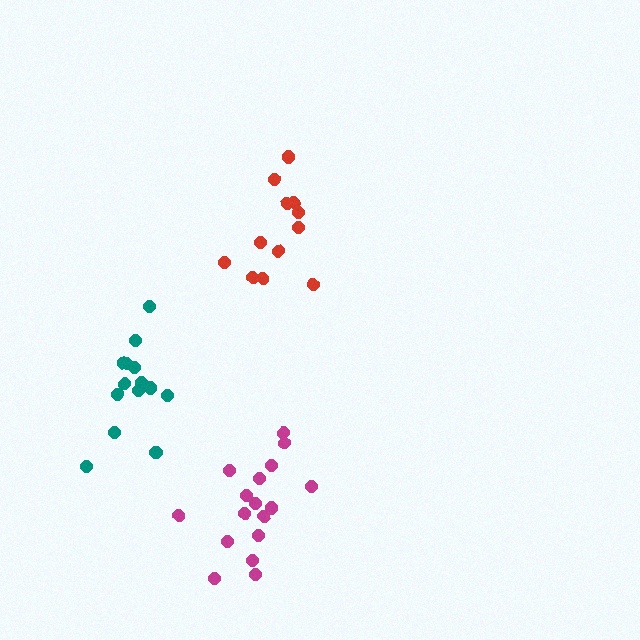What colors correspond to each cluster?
The clusters are colored: teal, red, magenta.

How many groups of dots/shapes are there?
There are 3 groups.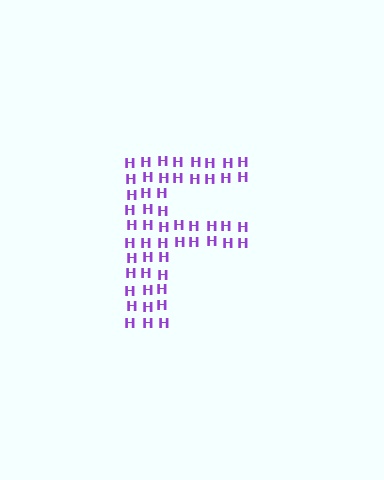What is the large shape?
The large shape is the letter F.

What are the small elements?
The small elements are letter H's.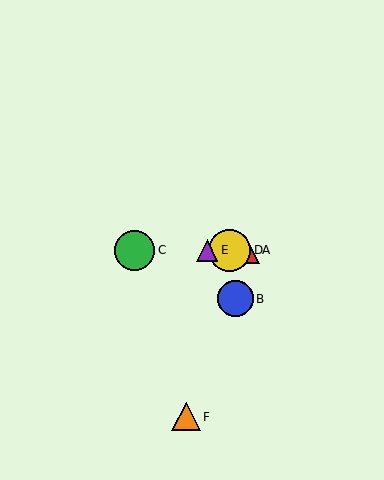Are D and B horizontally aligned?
No, D is at y≈250 and B is at y≈299.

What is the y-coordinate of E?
Object E is at y≈250.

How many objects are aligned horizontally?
4 objects (A, C, D, E) are aligned horizontally.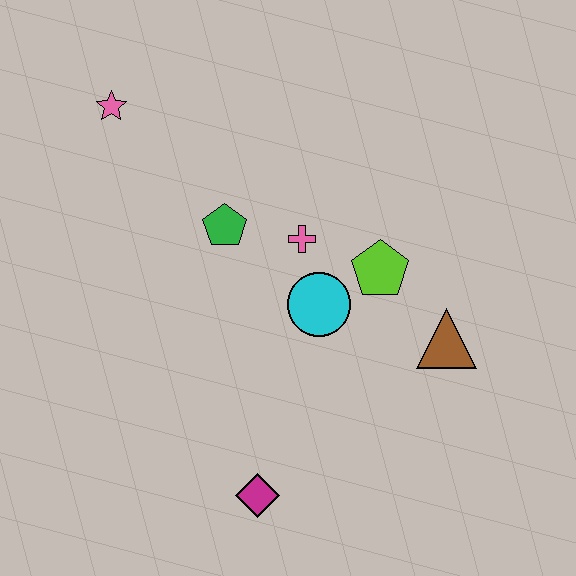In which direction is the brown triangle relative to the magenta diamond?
The brown triangle is to the right of the magenta diamond.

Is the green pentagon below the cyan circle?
No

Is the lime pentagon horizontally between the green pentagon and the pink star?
No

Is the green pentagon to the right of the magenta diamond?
No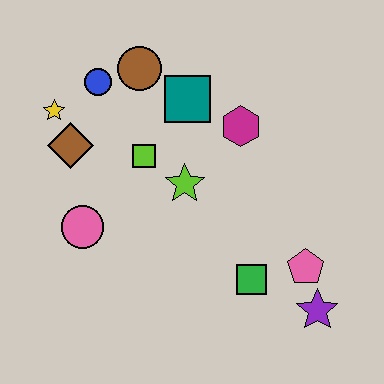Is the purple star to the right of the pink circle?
Yes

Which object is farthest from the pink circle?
The purple star is farthest from the pink circle.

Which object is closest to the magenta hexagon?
The teal square is closest to the magenta hexagon.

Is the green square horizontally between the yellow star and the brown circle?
No